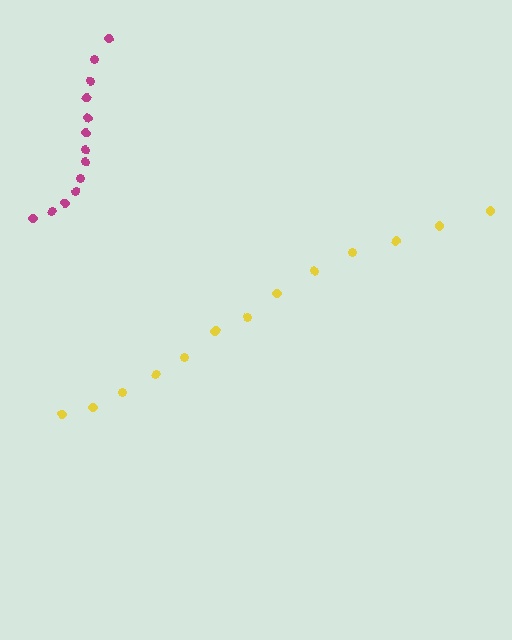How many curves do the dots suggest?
There are 2 distinct paths.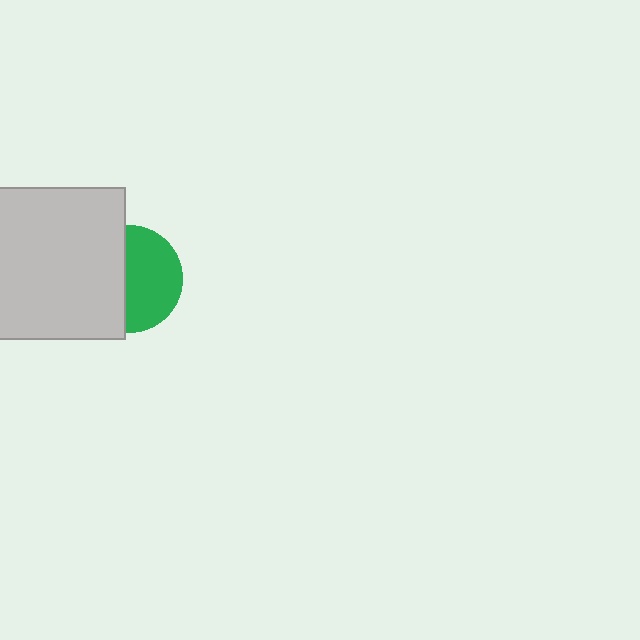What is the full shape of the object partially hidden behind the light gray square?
The partially hidden object is a green circle.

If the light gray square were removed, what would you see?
You would see the complete green circle.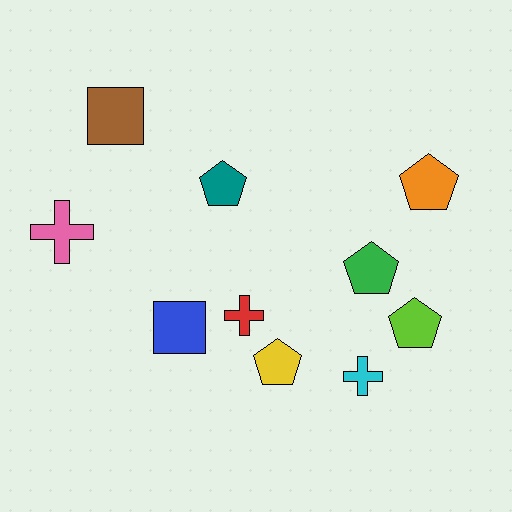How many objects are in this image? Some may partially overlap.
There are 10 objects.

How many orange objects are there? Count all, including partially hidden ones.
There is 1 orange object.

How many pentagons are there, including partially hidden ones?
There are 5 pentagons.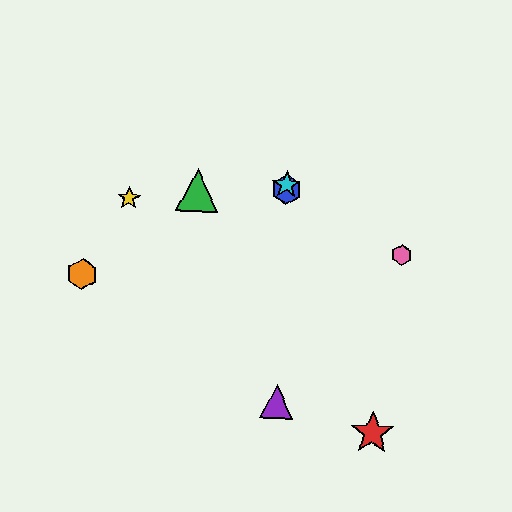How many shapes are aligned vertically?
3 shapes (the blue hexagon, the purple triangle, the cyan star) are aligned vertically.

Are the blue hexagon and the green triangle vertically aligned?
No, the blue hexagon is at x≈286 and the green triangle is at x≈197.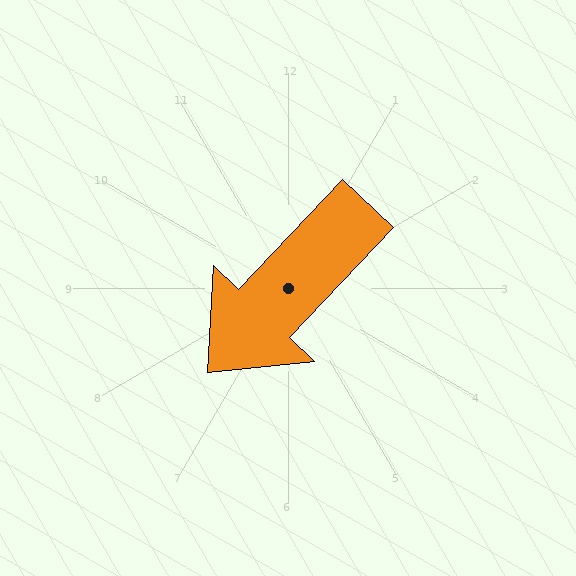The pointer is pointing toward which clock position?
Roughly 7 o'clock.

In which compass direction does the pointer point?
Southwest.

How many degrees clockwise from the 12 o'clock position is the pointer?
Approximately 223 degrees.